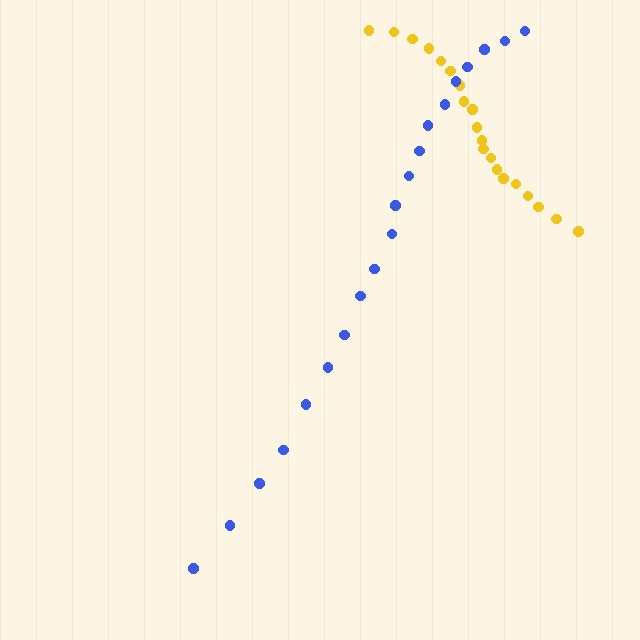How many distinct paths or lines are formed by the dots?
There are 2 distinct paths.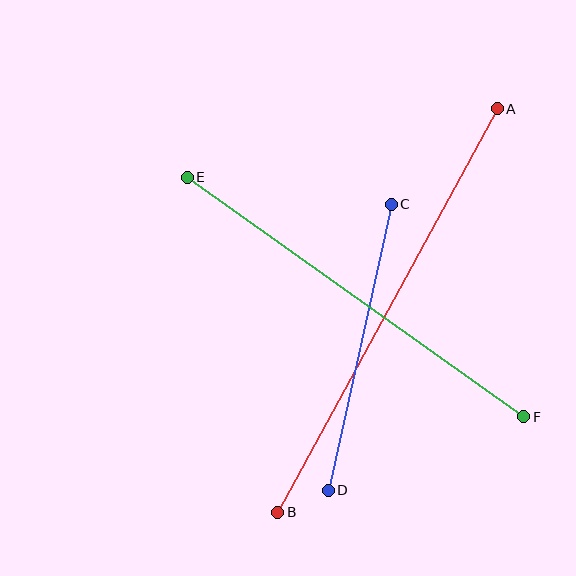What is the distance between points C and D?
The distance is approximately 293 pixels.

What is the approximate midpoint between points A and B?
The midpoint is at approximately (387, 311) pixels.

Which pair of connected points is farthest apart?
Points A and B are farthest apart.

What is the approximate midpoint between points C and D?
The midpoint is at approximately (360, 347) pixels.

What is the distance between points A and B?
The distance is approximately 459 pixels.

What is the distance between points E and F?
The distance is approximately 413 pixels.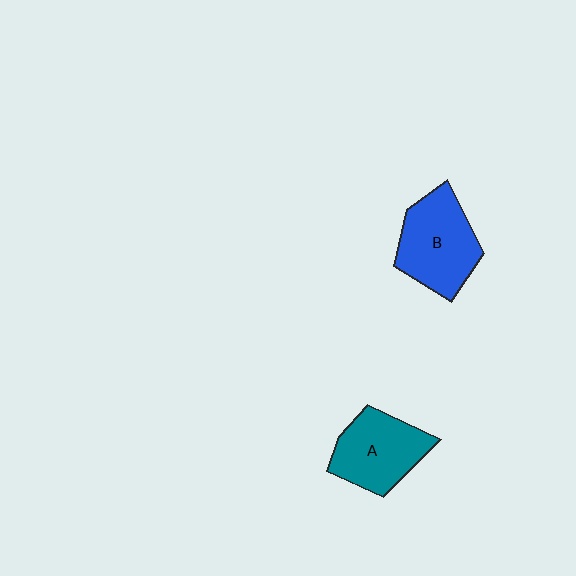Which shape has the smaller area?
Shape A (teal).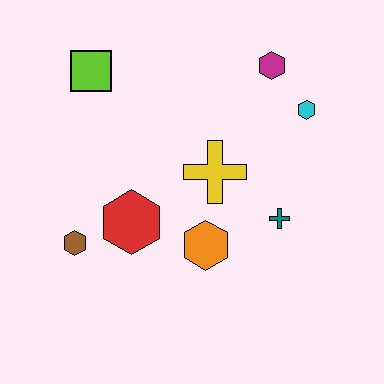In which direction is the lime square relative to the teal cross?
The lime square is to the left of the teal cross.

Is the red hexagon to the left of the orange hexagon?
Yes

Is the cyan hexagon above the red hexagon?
Yes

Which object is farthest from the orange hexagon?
The lime square is farthest from the orange hexagon.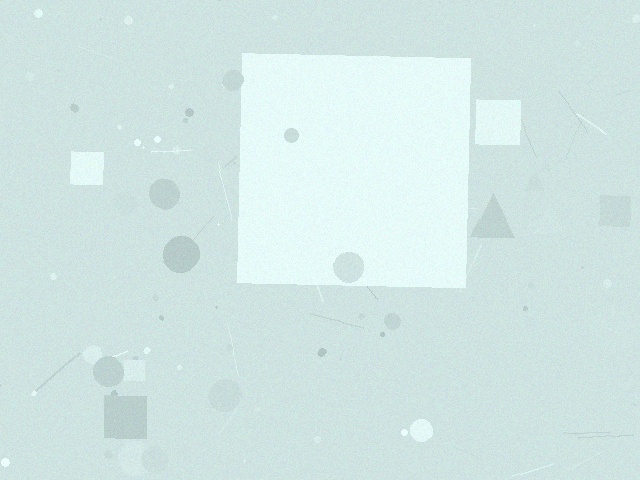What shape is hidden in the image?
A square is hidden in the image.